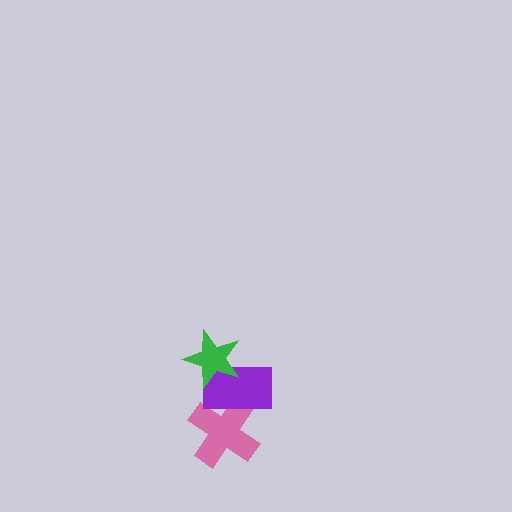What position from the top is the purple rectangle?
The purple rectangle is 2nd from the top.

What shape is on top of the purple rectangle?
The green star is on top of the purple rectangle.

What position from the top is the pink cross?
The pink cross is 3rd from the top.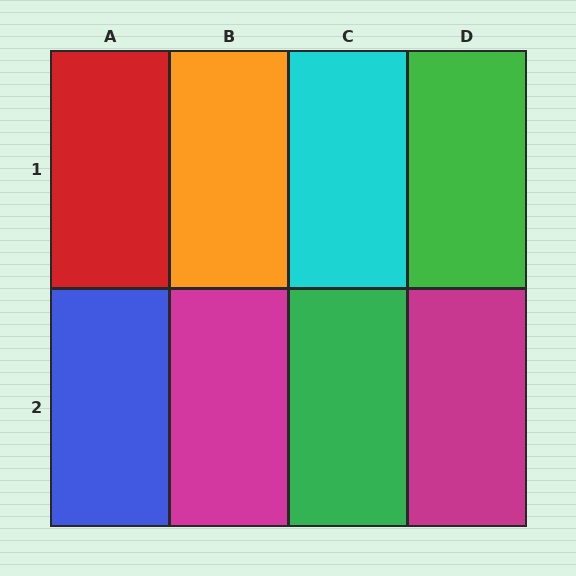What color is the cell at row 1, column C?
Cyan.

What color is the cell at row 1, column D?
Green.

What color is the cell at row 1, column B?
Orange.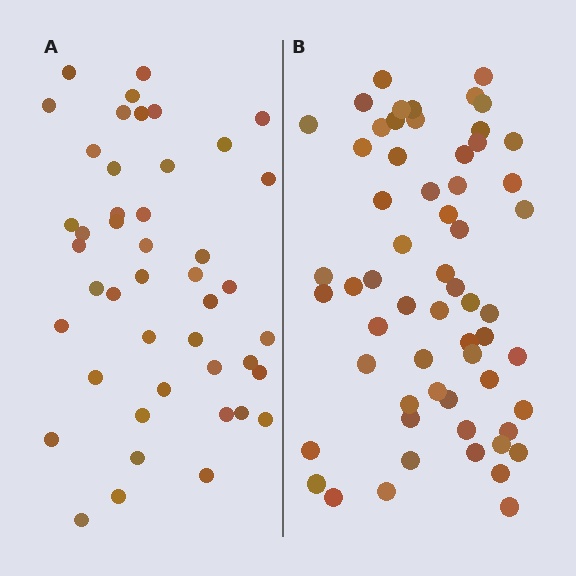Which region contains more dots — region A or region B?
Region B (the right region) has more dots.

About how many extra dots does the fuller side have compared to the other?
Region B has approximately 15 more dots than region A.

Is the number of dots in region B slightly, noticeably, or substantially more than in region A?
Region B has noticeably more, but not dramatically so. The ratio is roughly 1.3 to 1.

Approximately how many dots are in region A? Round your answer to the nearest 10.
About 40 dots. (The exact count is 45, which rounds to 40.)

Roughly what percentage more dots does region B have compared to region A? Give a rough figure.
About 35% more.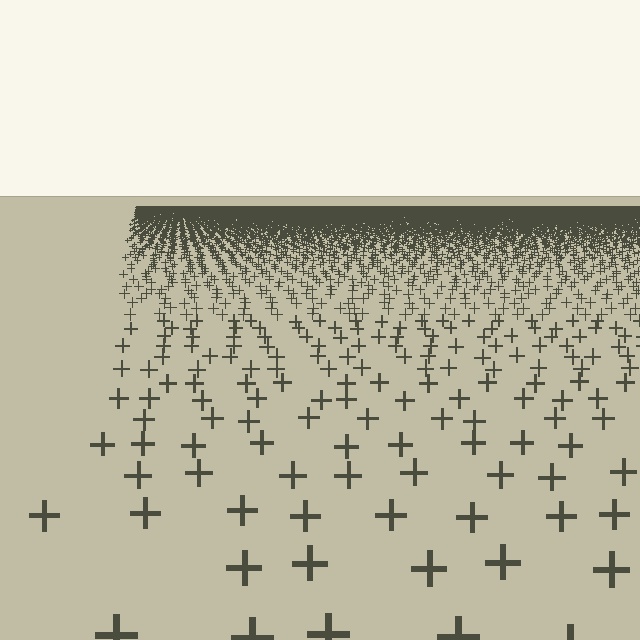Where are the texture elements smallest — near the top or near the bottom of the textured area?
Near the top.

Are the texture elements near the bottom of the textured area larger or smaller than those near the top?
Larger. Near the bottom, elements are closer to the viewer and appear at a bigger on-screen size.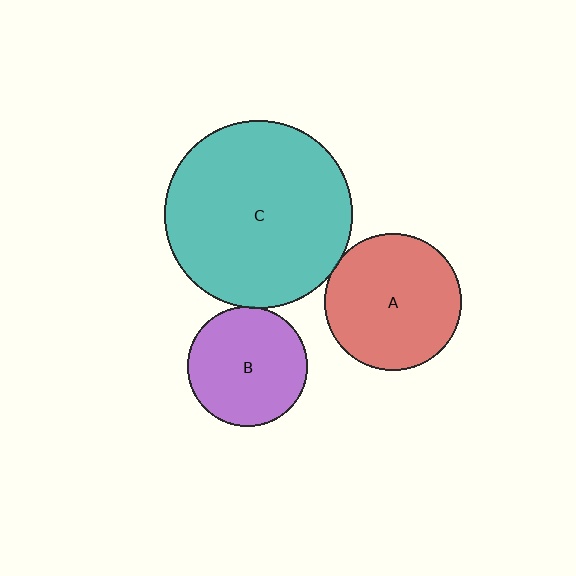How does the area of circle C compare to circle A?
Approximately 1.9 times.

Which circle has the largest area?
Circle C (teal).